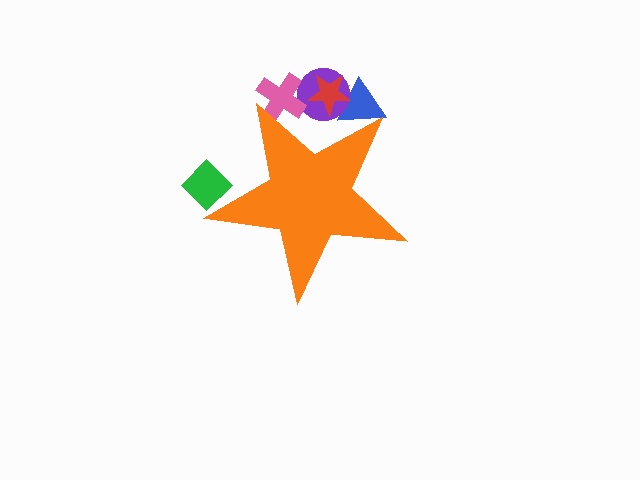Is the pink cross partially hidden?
Yes, the pink cross is partially hidden behind the orange star.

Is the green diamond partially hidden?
Yes, the green diamond is partially hidden behind the orange star.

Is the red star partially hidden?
Yes, the red star is partially hidden behind the orange star.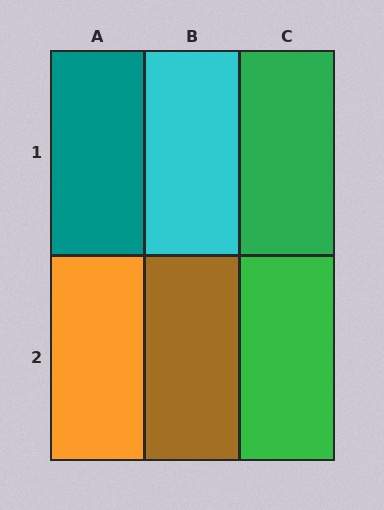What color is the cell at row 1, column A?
Teal.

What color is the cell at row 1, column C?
Green.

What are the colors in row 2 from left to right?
Orange, brown, green.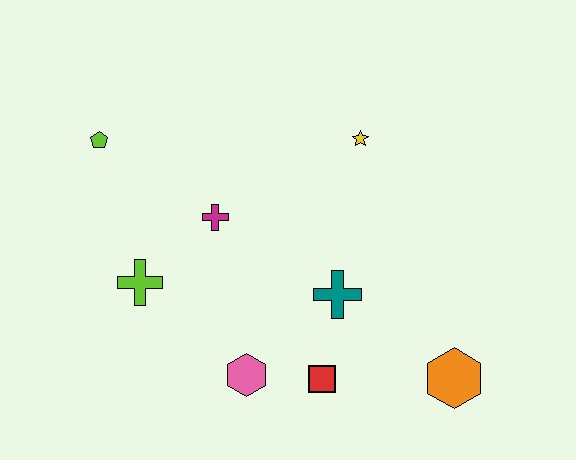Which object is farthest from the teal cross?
The lime pentagon is farthest from the teal cross.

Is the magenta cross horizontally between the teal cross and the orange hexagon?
No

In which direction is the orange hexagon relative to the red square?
The orange hexagon is to the right of the red square.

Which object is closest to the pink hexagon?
The red square is closest to the pink hexagon.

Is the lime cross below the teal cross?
No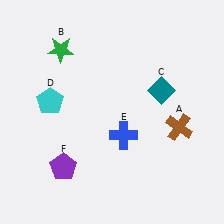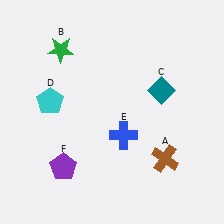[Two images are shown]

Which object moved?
The brown cross (A) moved down.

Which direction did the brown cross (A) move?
The brown cross (A) moved down.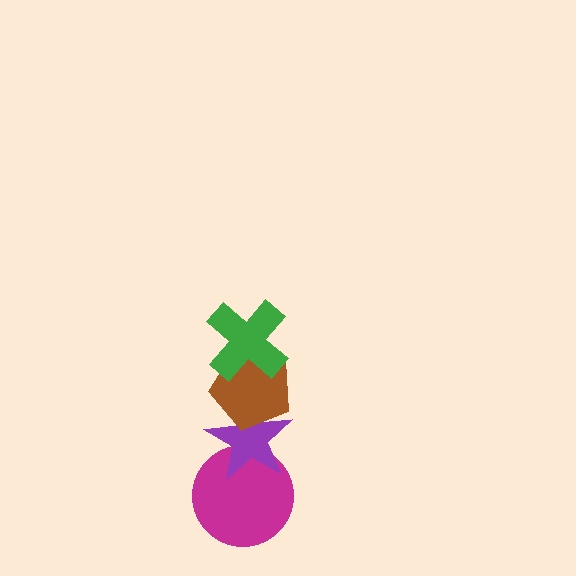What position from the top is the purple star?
The purple star is 3rd from the top.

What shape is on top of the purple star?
The brown pentagon is on top of the purple star.